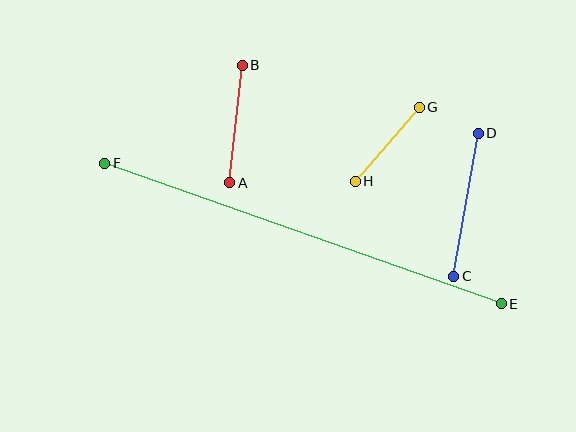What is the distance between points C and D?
The distance is approximately 145 pixels.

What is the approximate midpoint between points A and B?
The midpoint is at approximately (236, 124) pixels.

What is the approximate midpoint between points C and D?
The midpoint is at approximately (466, 205) pixels.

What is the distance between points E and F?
The distance is approximately 421 pixels.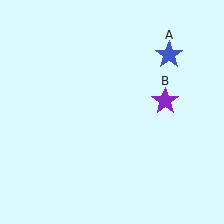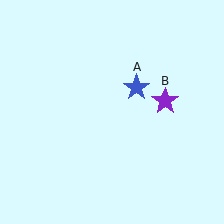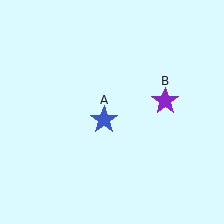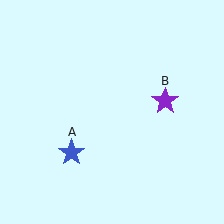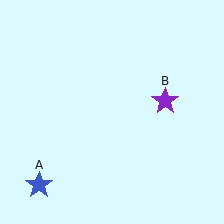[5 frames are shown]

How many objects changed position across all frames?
1 object changed position: blue star (object A).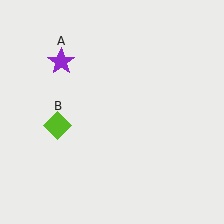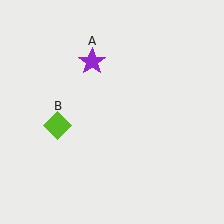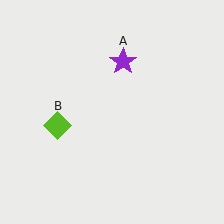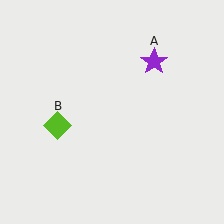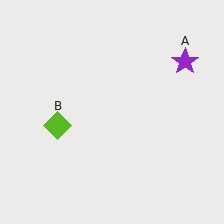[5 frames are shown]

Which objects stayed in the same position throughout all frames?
Lime diamond (object B) remained stationary.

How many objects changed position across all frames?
1 object changed position: purple star (object A).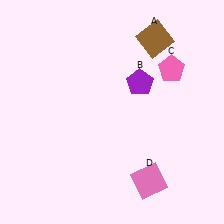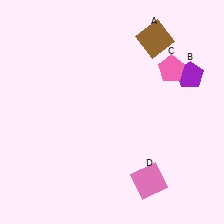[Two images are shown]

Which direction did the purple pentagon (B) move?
The purple pentagon (B) moved right.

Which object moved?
The purple pentagon (B) moved right.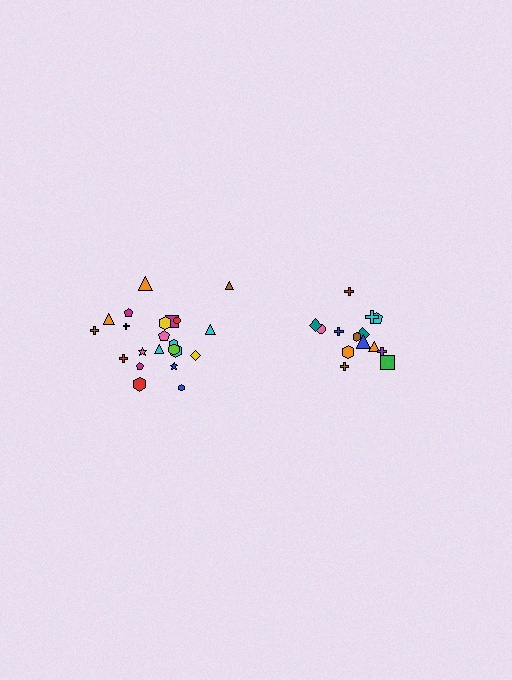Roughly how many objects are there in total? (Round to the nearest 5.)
Roughly 35 objects in total.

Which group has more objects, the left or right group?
The left group.